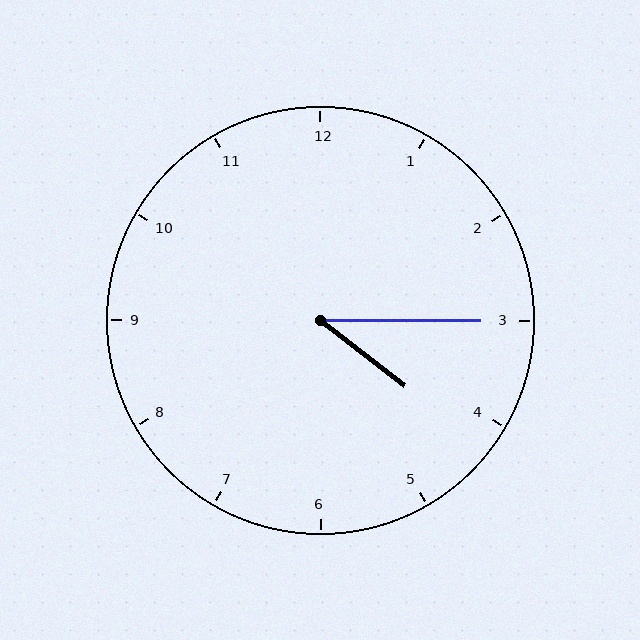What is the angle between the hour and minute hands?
Approximately 38 degrees.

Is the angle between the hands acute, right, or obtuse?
It is acute.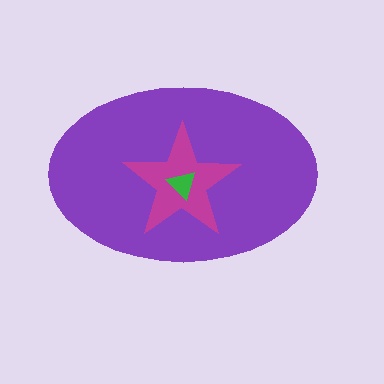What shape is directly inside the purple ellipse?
The magenta star.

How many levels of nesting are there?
3.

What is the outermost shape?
The purple ellipse.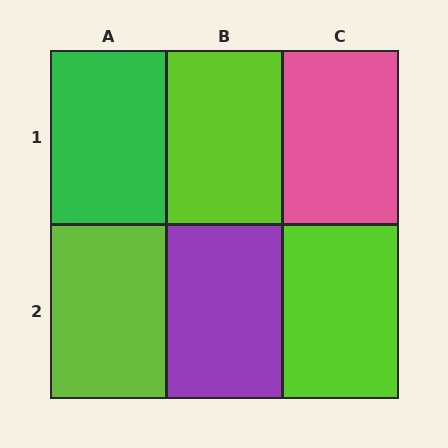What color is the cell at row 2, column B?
Purple.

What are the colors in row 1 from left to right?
Green, lime, pink.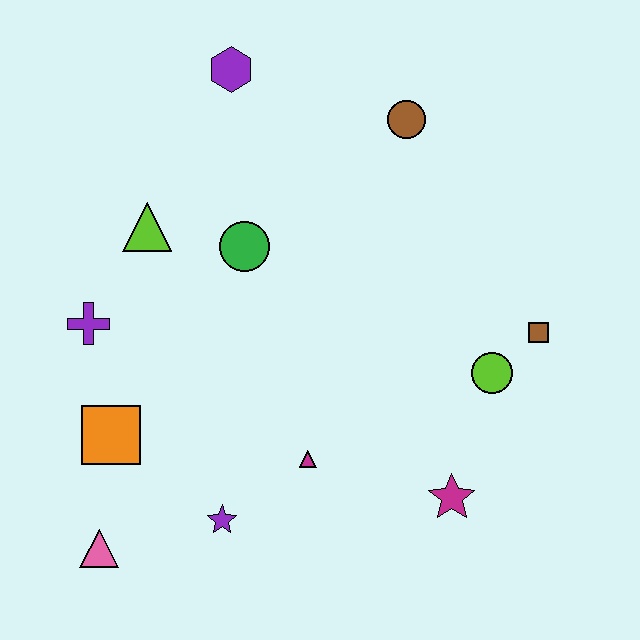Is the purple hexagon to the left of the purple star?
No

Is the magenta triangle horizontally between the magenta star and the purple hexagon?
Yes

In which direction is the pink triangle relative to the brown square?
The pink triangle is to the left of the brown square.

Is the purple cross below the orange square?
No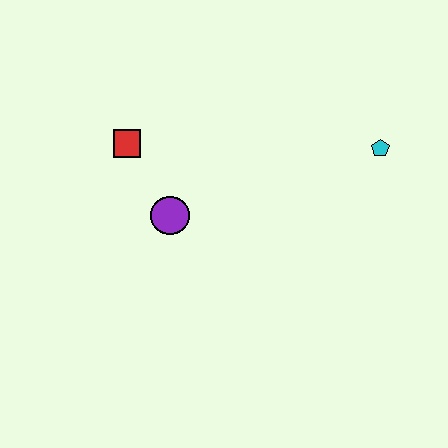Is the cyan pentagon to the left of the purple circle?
No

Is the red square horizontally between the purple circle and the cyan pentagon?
No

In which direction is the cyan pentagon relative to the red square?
The cyan pentagon is to the right of the red square.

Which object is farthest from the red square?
The cyan pentagon is farthest from the red square.